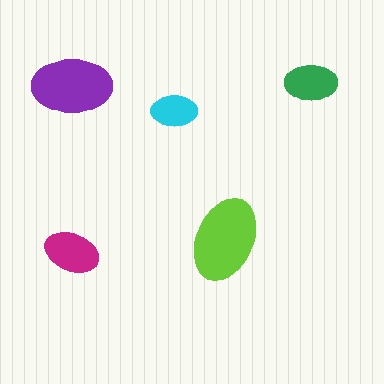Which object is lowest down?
The magenta ellipse is bottommost.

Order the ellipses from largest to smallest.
the lime one, the purple one, the magenta one, the green one, the cyan one.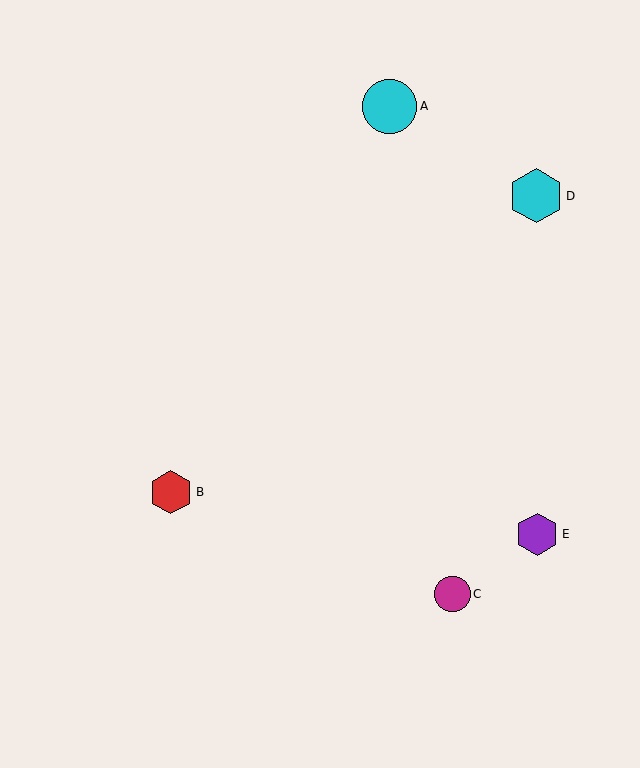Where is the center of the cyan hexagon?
The center of the cyan hexagon is at (536, 196).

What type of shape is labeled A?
Shape A is a cyan circle.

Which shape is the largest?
The cyan hexagon (labeled D) is the largest.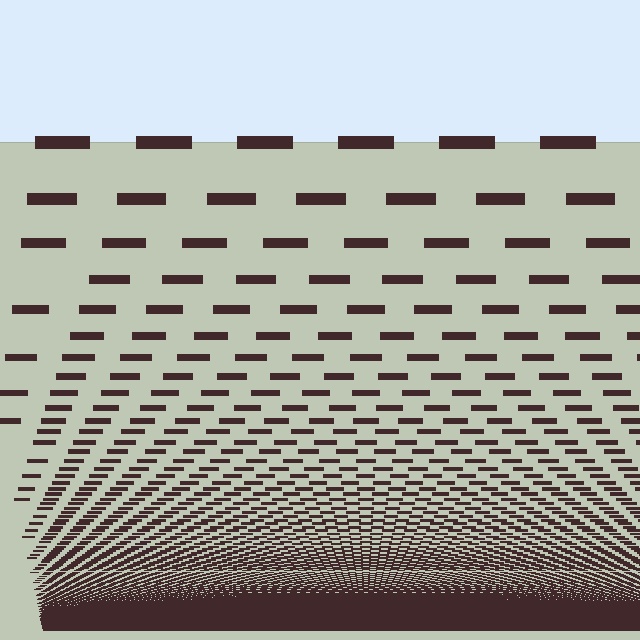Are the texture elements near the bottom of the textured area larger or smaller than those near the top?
Smaller. The gradient is inverted — elements near the bottom are smaller and denser.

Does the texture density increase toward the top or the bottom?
Density increases toward the bottom.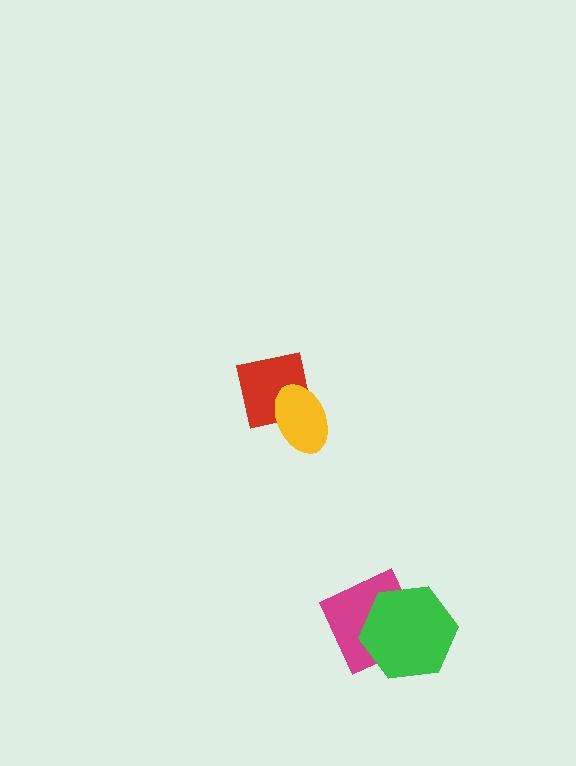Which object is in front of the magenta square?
The green hexagon is in front of the magenta square.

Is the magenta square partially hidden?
Yes, it is partially covered by another shape.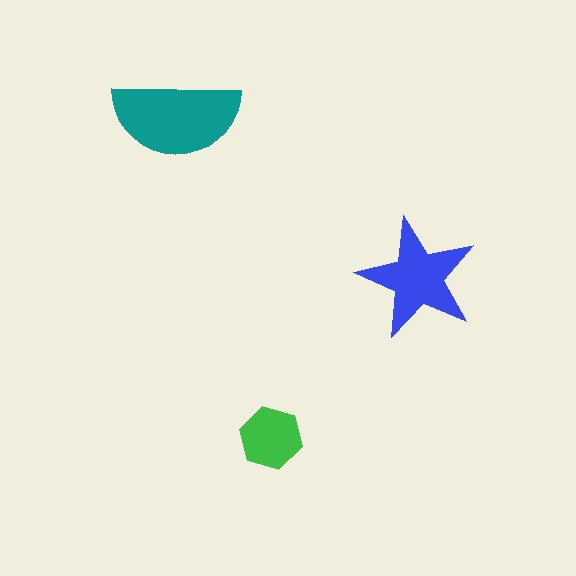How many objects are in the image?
There are 3 objects in the image.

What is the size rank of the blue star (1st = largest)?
2nd.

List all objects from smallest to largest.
The green hexagon, the blue star, the teal semicircle.